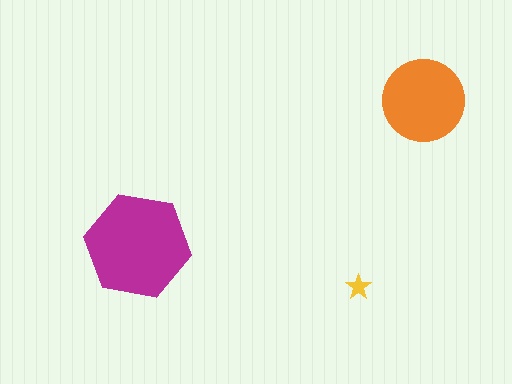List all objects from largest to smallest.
The magenta hexagon, the orange circle, the yellow star.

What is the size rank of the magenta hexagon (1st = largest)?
1st.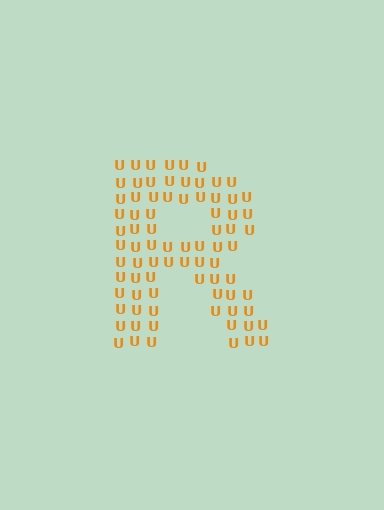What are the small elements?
The small elements are letter U's.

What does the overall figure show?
The overall figure shows the letter R.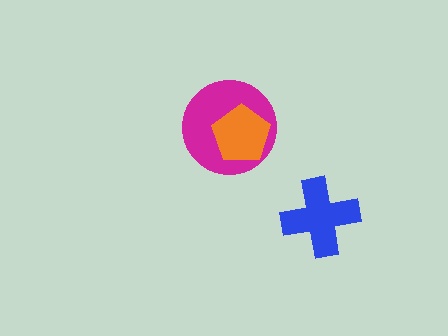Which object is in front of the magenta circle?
The orange pentagon is in front of the magenta circle.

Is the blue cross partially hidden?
No, no other shape covers it.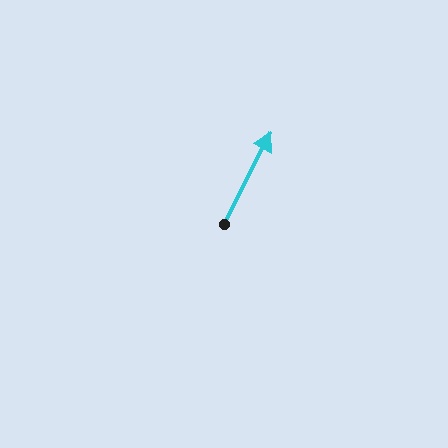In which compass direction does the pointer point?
Northeast.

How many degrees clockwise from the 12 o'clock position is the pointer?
Approximately 27 degrees.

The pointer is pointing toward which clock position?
Roughly 1 o'clock.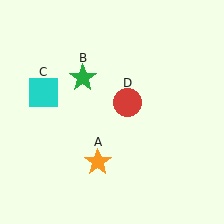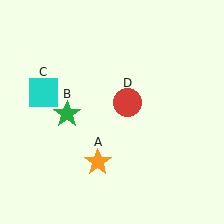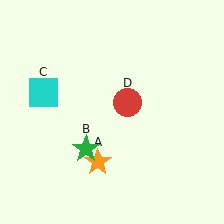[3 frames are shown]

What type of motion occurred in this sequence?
The green star (object B) rotated counterclockwise around the center of the scene.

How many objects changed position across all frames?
1 object changed position: green star (object B).